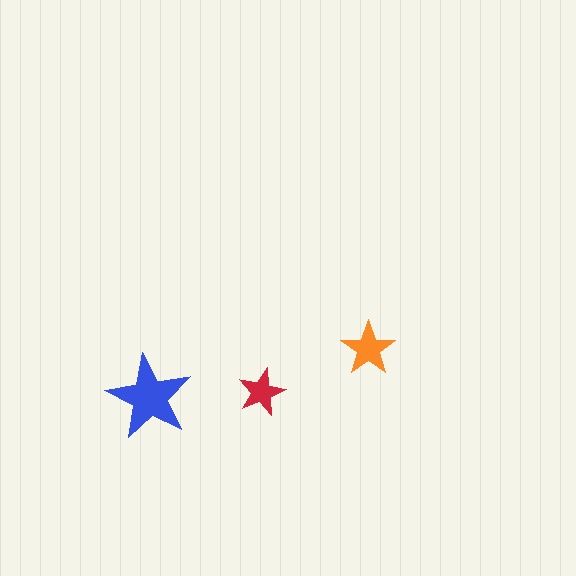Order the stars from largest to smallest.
the blue one, the orange one, the red one.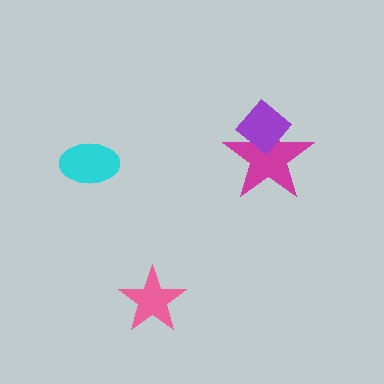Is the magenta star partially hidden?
Yes, it is partially covered by another shape.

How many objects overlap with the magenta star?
1 object overlaps with the magenta star.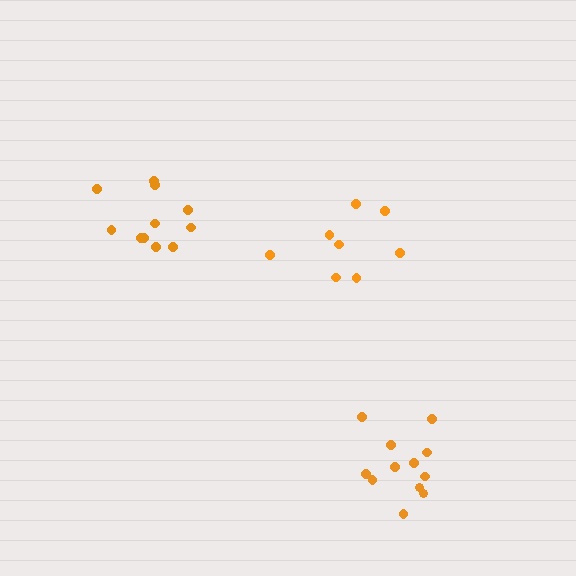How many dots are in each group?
Group 1: 12 dots, Group 2: 11 dots, Group 3: 8 dots (31 total).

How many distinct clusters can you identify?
There are 3 distinct clusters.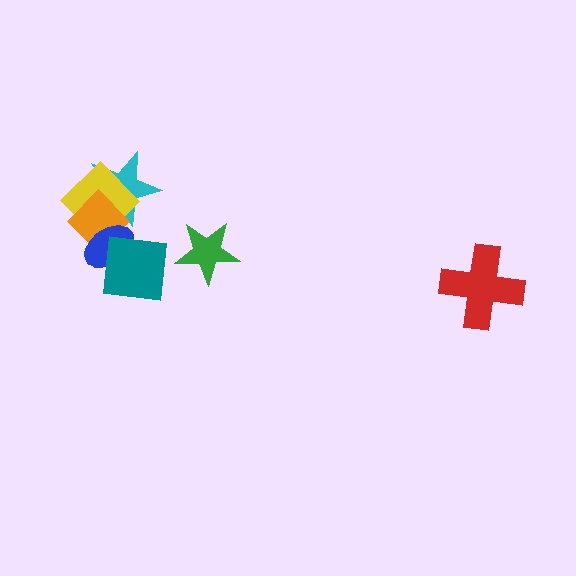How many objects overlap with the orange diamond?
4 objects overlap with the orange diamond.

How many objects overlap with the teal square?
2 objects overlap with the teal square.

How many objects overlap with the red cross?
0 objects overlap with the red cross.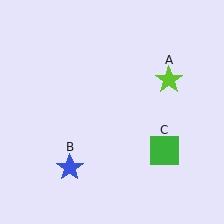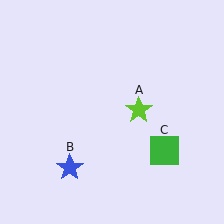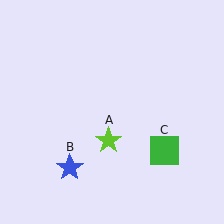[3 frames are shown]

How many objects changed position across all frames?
1 object changed position: lime star (object A).